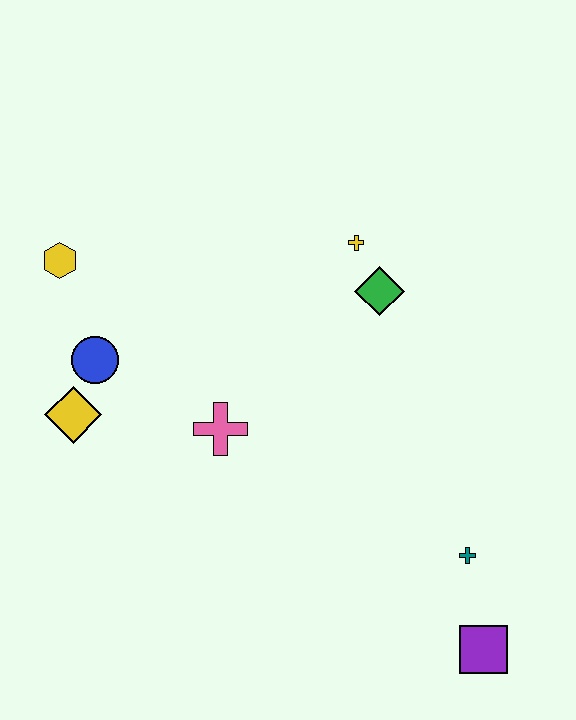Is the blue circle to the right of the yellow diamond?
Yes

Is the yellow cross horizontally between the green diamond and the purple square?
No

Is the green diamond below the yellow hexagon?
Yes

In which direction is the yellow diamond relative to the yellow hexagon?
The yellow diamond is below the yellow hexagon.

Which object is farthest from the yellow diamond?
The purple square is farthest from the yellow diamond.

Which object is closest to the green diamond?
The yellow cross is closest to the green diamond.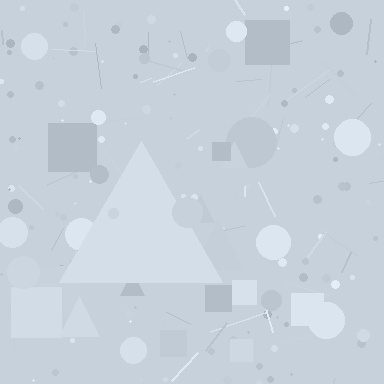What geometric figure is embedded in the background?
A triangle is embedded in the background.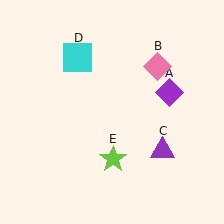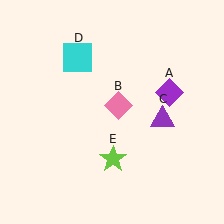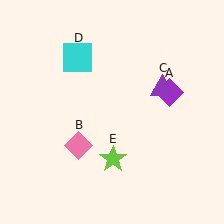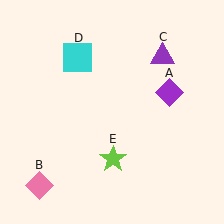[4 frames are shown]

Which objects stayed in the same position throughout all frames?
Purple diamond (object A) and cyan square (object D) and lime star (object E) remained stationary.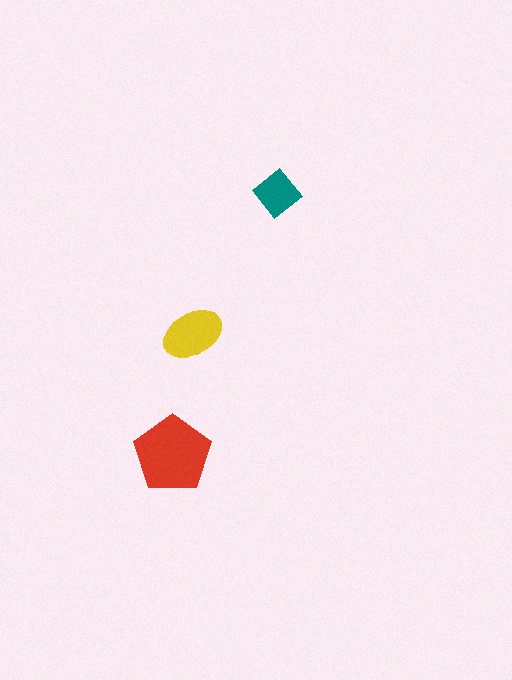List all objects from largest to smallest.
The red pentagon, the yellow ellipse, the teal diamond.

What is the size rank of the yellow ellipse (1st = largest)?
2nd.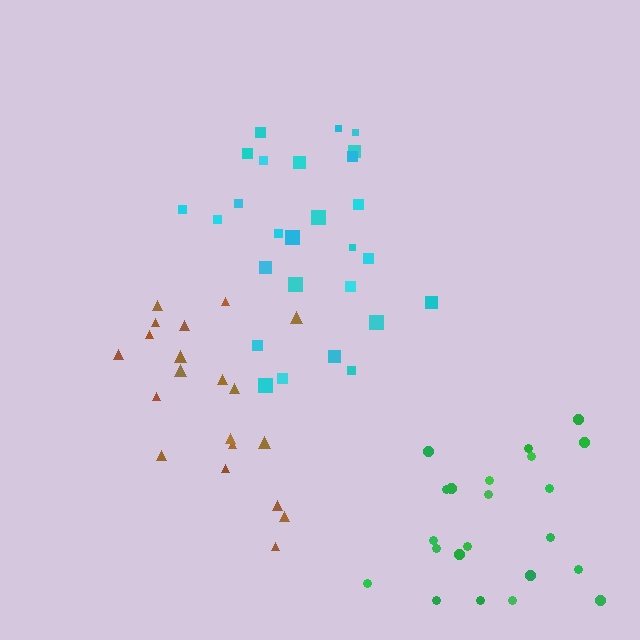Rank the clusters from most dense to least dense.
cyan, green, brown.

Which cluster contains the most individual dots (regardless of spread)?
Cyan (27).